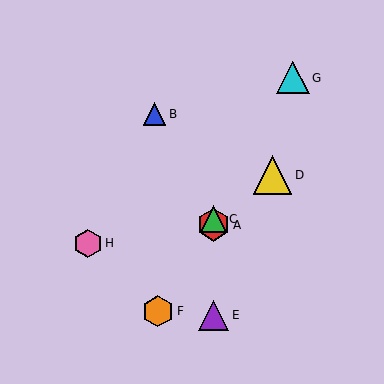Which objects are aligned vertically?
Objects A, C, E are aligned vertically.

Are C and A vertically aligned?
Yes, both are at x≈213.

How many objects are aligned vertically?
3 objects (A, C, E) are aligned vertically.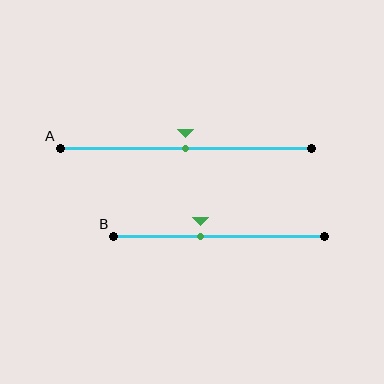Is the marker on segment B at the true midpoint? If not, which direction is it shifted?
No, the marker on segment B is shifted to the left by about 9% of the segment length.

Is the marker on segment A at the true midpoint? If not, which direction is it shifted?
Yes, the marker on segment A is at the true midpoint.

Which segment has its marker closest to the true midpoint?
Segment A has its marker closest to the true midpoint.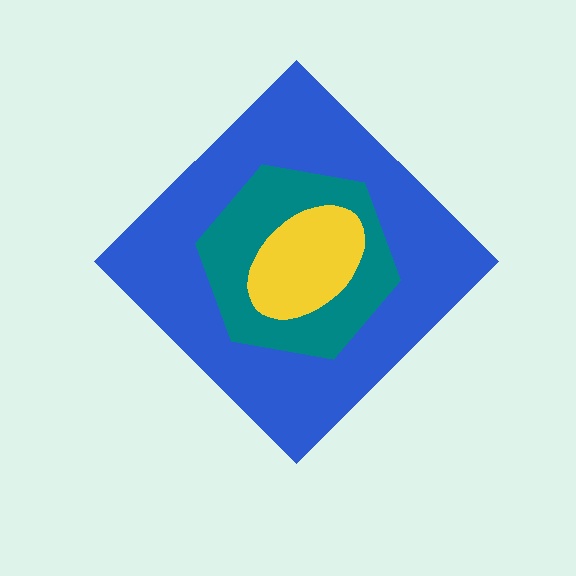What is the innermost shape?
The yellow ellipse.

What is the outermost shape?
The blue diamond.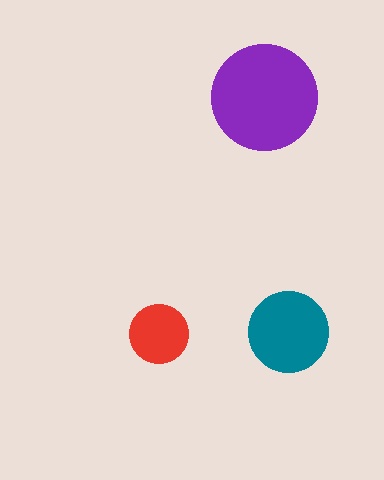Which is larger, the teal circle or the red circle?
The teal one.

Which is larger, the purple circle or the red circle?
The purple one.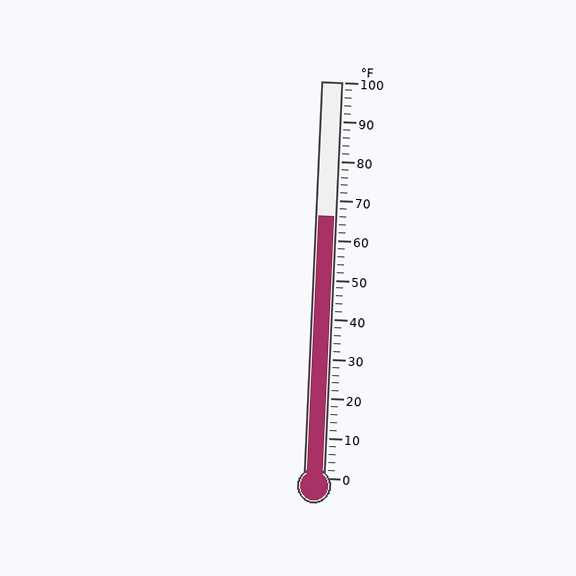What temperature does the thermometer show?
The thermometer shows approximately 66°F.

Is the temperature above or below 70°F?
The temperature is below 70°F.